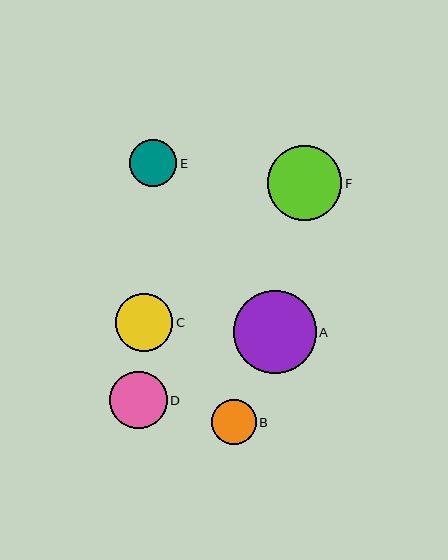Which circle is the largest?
Circle A is the largest with a size of approximately 83 pixels.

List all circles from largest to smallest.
From largest to smallest: A, F, C, D, E, B.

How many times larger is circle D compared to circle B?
Circle D is approximately 1.3 times the size of circle B.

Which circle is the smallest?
Circle B is the smallest with a size of approximately 45 pixels.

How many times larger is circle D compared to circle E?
Circle D is approximately 1.2 times the size of circle E.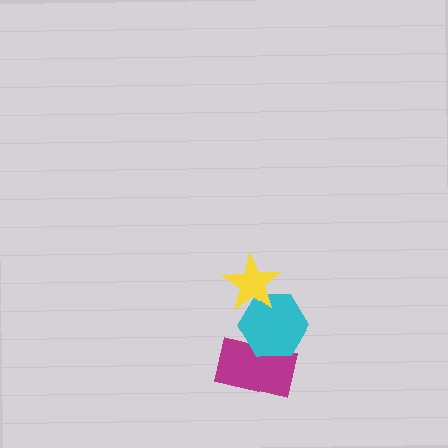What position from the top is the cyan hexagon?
The cyan hexagon is 2nd from the top.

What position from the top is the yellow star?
The yellow star is 1st from the top.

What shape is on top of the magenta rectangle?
The cyan hexagon is on top of the magenta rectangle.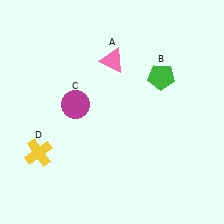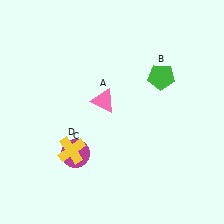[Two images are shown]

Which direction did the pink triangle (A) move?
The pink triangle (A) moved down.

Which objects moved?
The objects that moved are: the pink triangle (A), the magenta circle (C), the yellow cross (D).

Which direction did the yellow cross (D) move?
The yellow cross (D) moved right.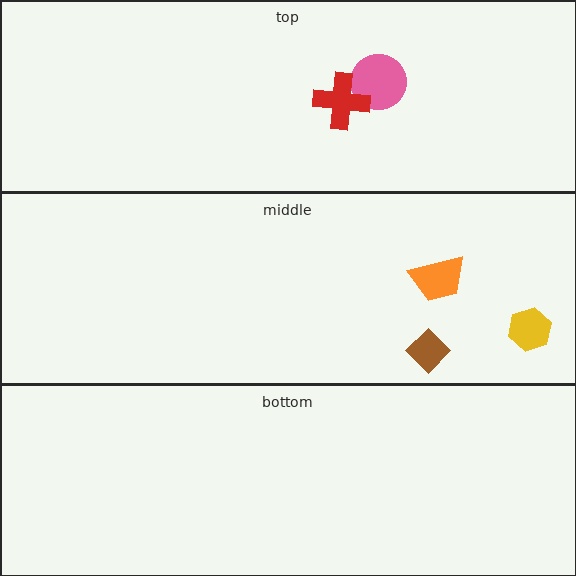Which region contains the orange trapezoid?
The middle region.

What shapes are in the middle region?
The orange trapezoid, the brown diamond, the yellow hexagon.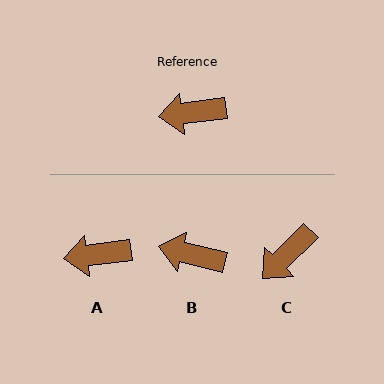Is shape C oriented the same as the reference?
No, it is off by about 37 degrees.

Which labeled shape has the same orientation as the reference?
A.